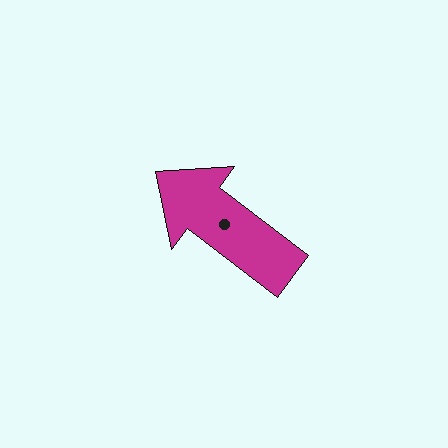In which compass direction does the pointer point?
Northwest.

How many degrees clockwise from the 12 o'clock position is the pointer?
Approximately 307 degrees.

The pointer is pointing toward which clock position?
Roughly 10 o'clock.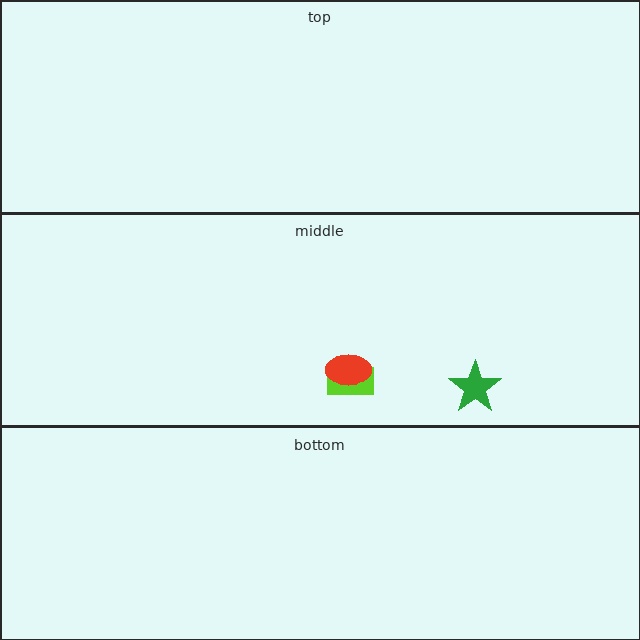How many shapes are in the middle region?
3.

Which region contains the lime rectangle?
The middle region.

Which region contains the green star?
The middle region.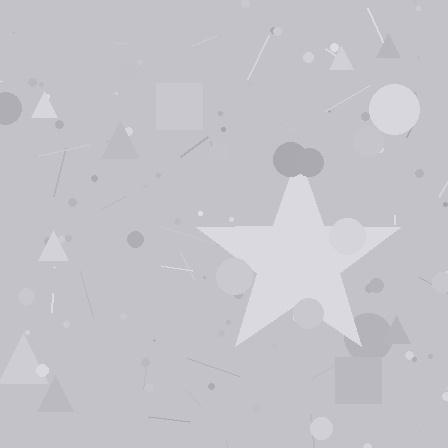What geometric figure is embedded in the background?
A star is embedded in the background.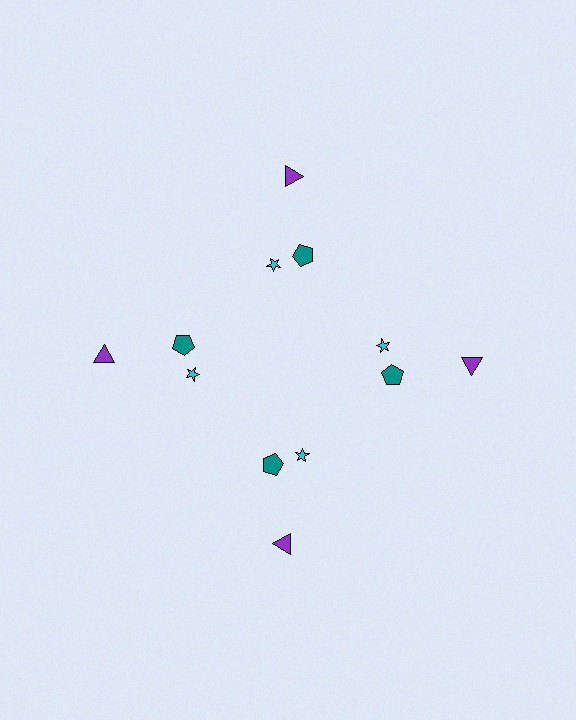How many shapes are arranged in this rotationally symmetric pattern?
There are 12 shapes, arranged in 4 groups of 3.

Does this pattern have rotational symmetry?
Yes, this pattern has 4-fold rotational symmetry. It looks the same after rotating 90 degrees around the center.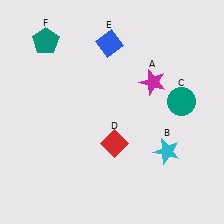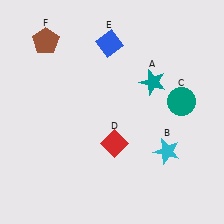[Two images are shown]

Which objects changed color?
A changed from magenta to teal. F changed from teal to brown.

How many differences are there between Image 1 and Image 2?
There are 2 differences between the two images.